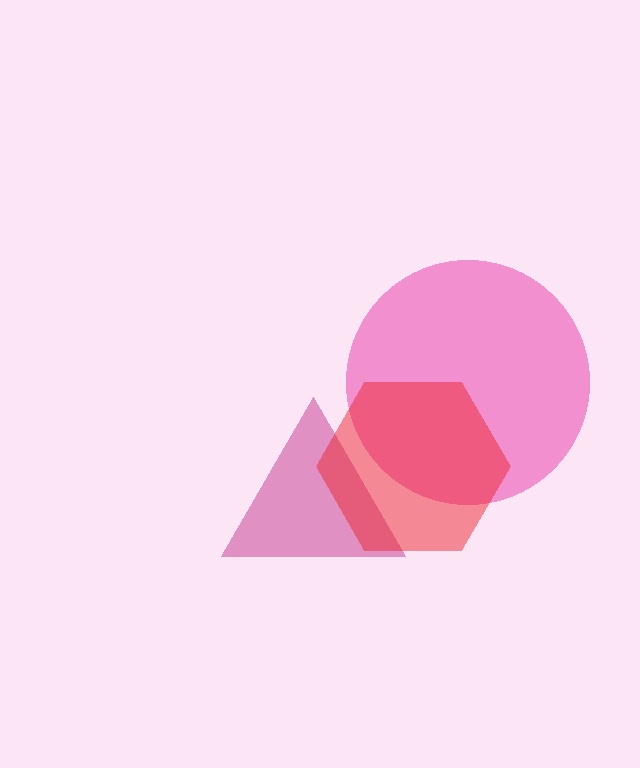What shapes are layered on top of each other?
The layered shapes are: a magenta triangle, a pink circle, a red hexagon.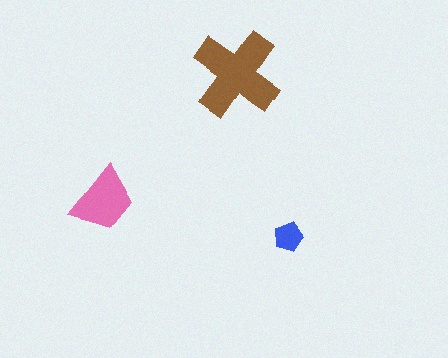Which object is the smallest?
The blue pentagon.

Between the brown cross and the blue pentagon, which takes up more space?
The brown cross.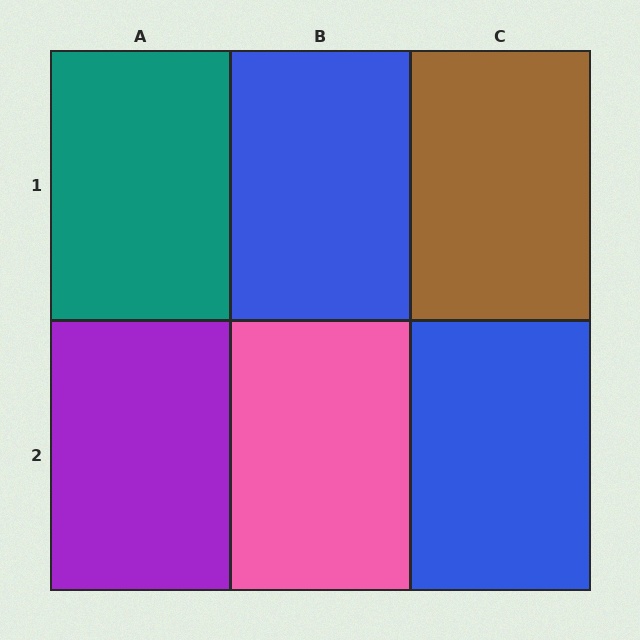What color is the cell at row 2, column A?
Purple.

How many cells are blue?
2 cells are blue.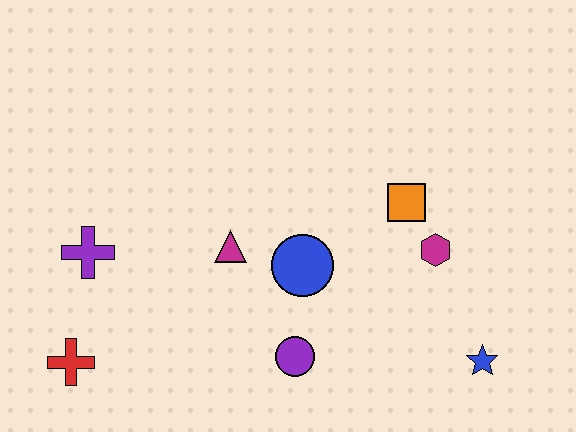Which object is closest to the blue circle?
The magenta triangle is closest to the blue circle.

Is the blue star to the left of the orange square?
No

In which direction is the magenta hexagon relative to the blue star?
The magenta hexagon is above the blue star.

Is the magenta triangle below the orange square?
Yes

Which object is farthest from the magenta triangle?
The blue star is farthest from the magenta triangle.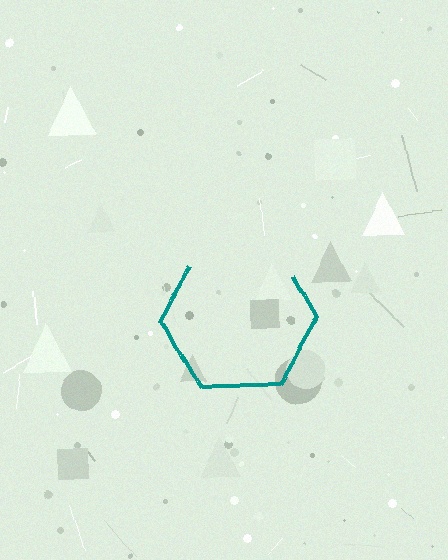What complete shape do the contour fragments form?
The contour fragments form a hexagon.